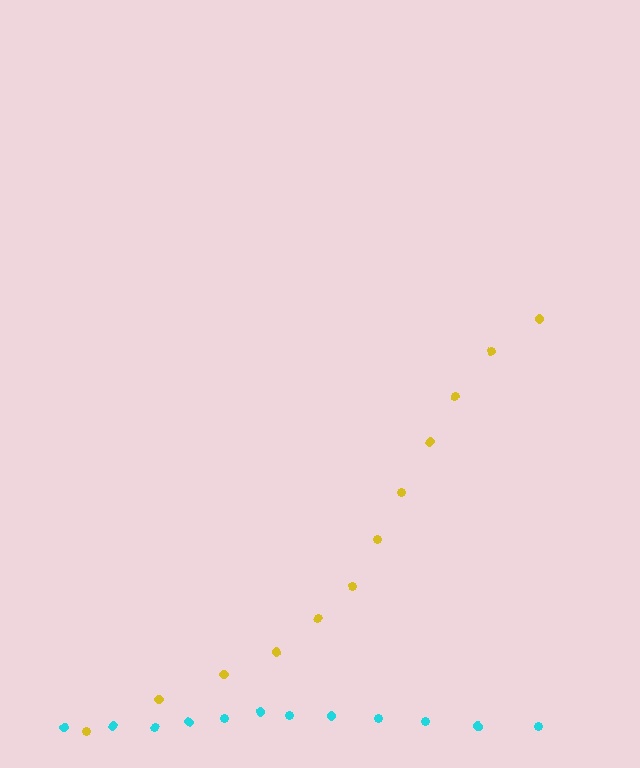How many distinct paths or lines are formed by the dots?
There are 2 distinct paths.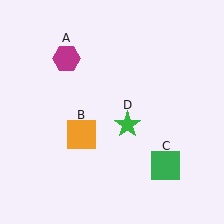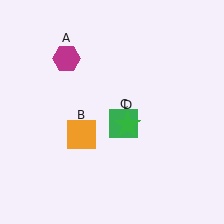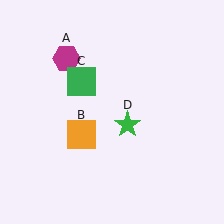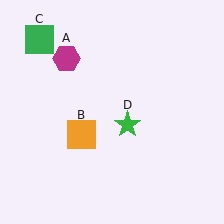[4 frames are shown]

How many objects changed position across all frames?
1 object changed position: green square (object C).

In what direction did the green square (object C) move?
The green square (object C) moved up and to the left.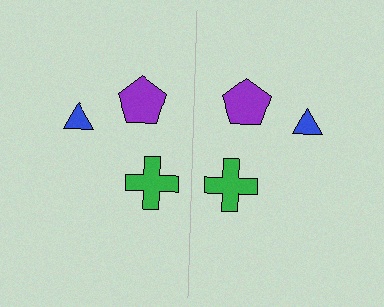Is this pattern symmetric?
Yes, this pattern has bilateral (reflection) symmetry.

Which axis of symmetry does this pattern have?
The pattern has a vertical axis of symmetry running through the center of the image.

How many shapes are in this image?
There are 6 shapes in this image.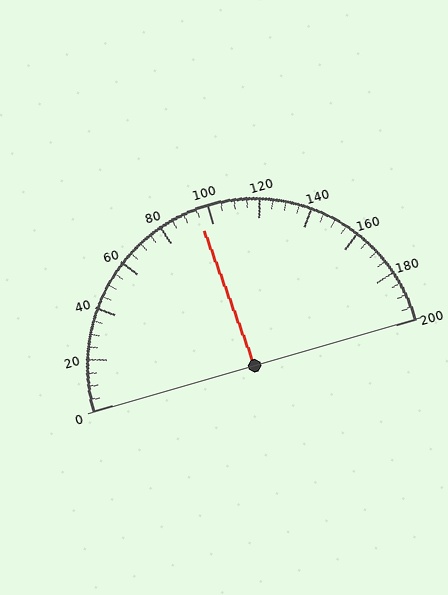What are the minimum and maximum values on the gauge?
The gauge ranges from 0 to 200.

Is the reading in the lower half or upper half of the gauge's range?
The reading is in the lower half of the range (0 to 200).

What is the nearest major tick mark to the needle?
The nearest major tick mark is 100.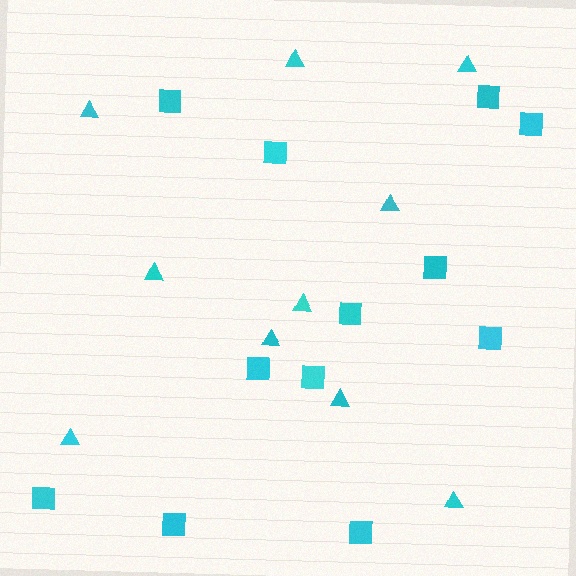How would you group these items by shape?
There are 2 groups: one group of triangles (10) and one group of squares (12).